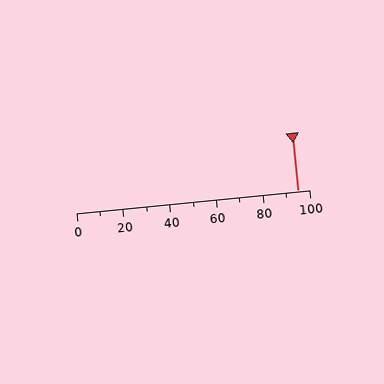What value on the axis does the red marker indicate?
The marker indicates approximately 95.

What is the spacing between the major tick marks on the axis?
The major ticks are spaced 20 apart.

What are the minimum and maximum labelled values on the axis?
The axis runs from 0 to 100.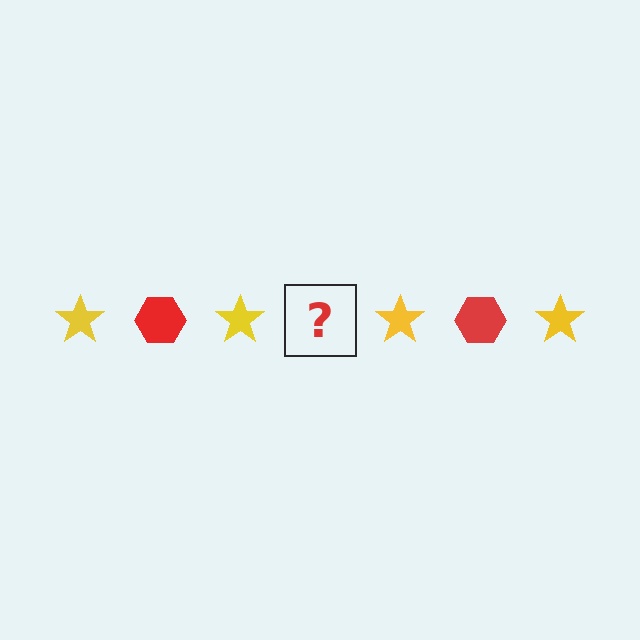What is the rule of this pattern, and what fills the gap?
The rule is that the pattern alternates between yellow star and red hexagon. The gap should be filled with a red hexagon.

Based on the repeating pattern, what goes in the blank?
The blank should be a red hexagon.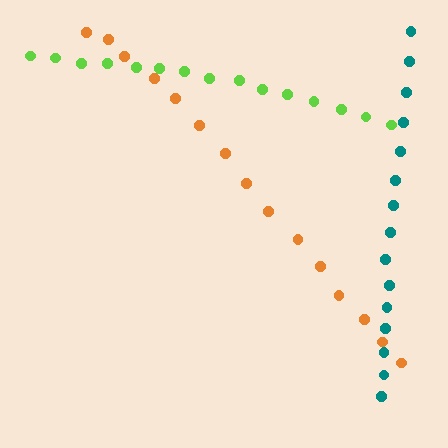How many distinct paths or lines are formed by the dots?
There are 3 distinct paths.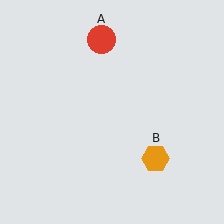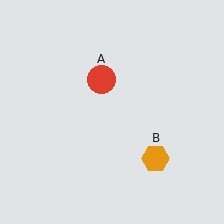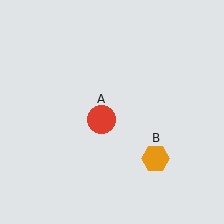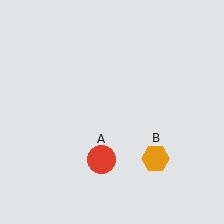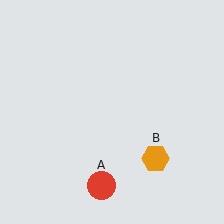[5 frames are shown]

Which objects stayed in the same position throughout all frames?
Orange hexagon (object B) remained stationary.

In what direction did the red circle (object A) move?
The red circle (object A) moved down.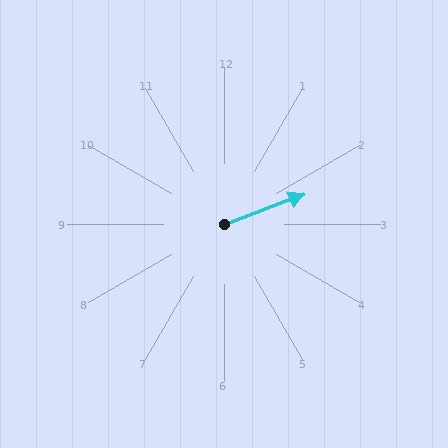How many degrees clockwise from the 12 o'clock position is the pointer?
Approximately 69 degrees.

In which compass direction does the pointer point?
East.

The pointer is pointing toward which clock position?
Roughly 2 o'clock.